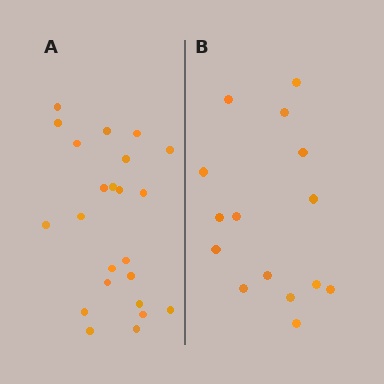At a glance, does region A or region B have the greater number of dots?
Region A (the left region) has more dots.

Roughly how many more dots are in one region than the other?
Region A has roughly 8 or so more dots than region B.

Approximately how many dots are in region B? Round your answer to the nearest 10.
About 20 dots. (The exact count is 15, which rounds to 20.)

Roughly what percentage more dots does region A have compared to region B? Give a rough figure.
About 55% more.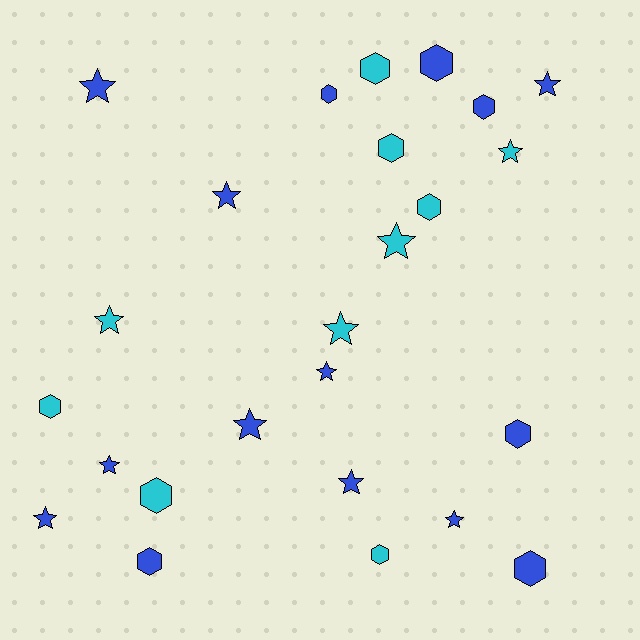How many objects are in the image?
There are 25 objects.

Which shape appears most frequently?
Star, with 13 objects.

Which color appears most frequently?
Blue, with 15 objects.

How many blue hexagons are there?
There are 6 blue hexagons.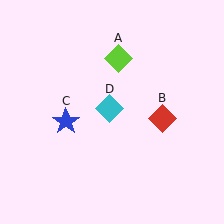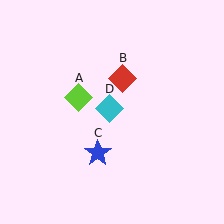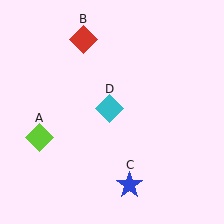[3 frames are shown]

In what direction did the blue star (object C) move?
The blue star (object C) moved down and to the right.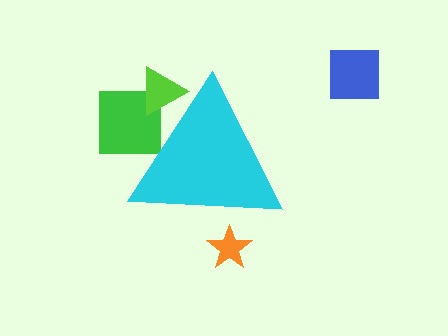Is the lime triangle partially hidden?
Yes, the lime triangle is partially hidden behind the cyan triangle.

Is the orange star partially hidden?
Yes, the orange star is partially hidden behind the cyan triangle.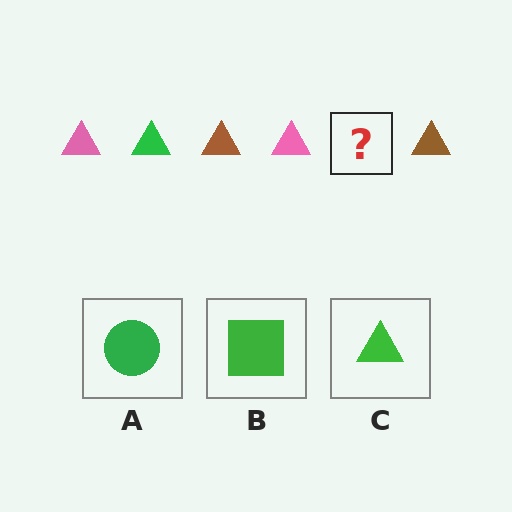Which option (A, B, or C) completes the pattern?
C.